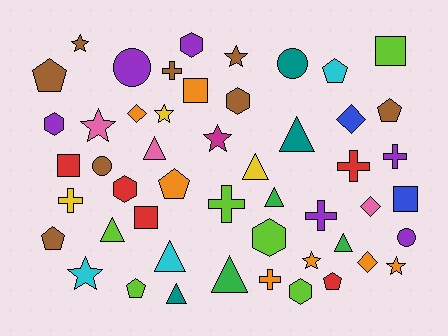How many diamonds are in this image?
There are 4 diamonds.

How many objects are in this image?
There are 50 objects.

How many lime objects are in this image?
There are 6 lime objects.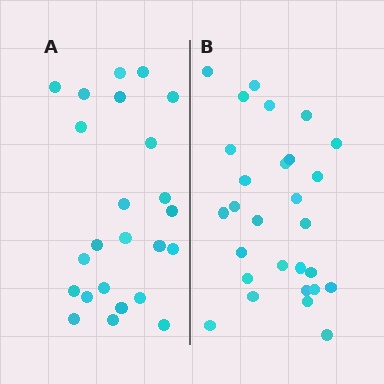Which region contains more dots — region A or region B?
Region B (the right region) has more dots.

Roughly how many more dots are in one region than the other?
Region B has about 4 more dots than region A.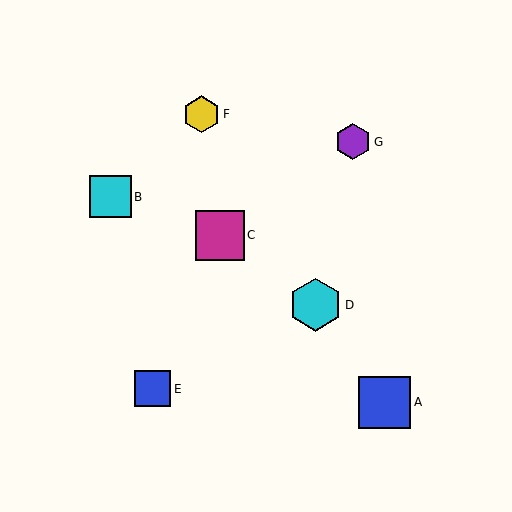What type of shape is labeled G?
Shape G is a purple hexagon.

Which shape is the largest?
The cyan hexagon (labeled D) is the largest.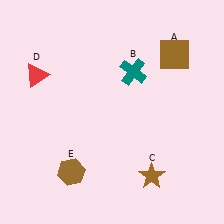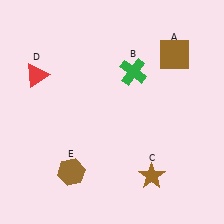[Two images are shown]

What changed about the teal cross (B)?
In Image 1, B is teal. In Image 2, it changed to green.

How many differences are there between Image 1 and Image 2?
There is 1 difference between the two images.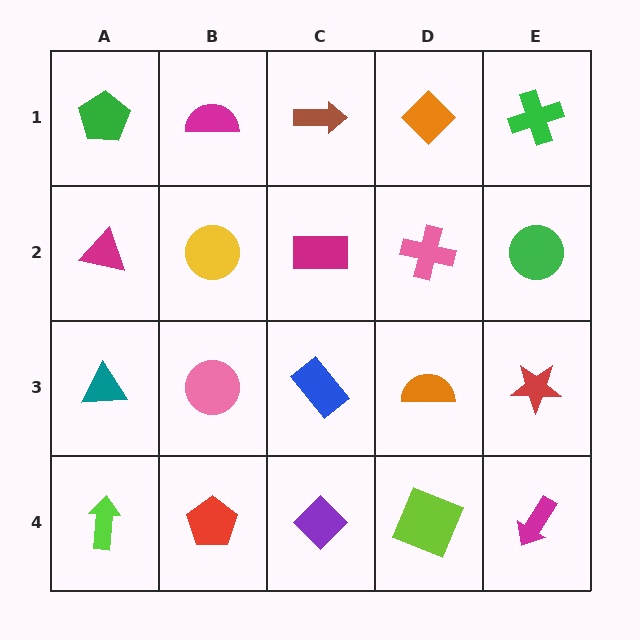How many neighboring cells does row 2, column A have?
3.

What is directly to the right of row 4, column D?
A magenta arrow.